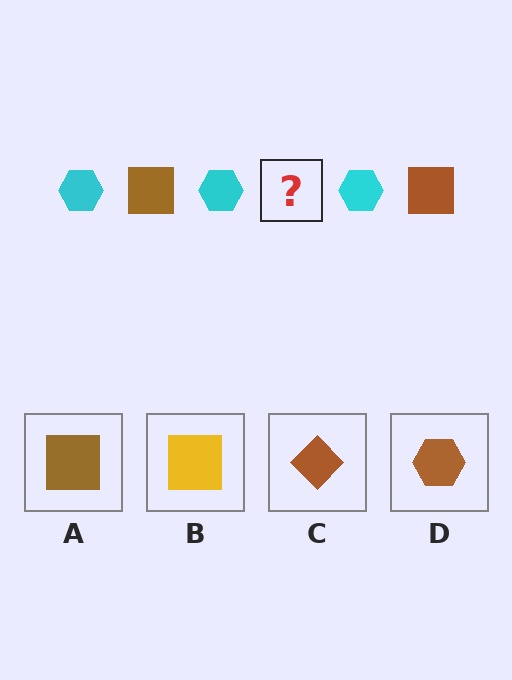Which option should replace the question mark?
Option A.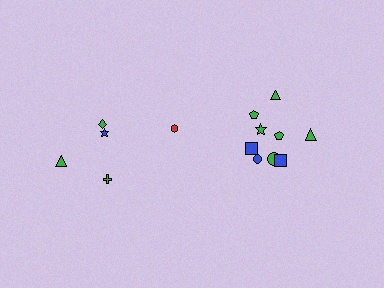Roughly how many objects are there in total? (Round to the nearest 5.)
Roughly 15 objects in total.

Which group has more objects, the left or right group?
The right group.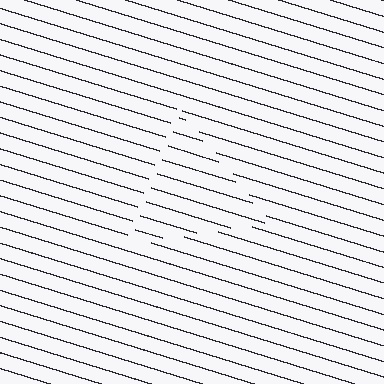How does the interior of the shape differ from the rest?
The interior of the shape contains the same grating, shifted by half a period — the contour is defined by the phase discontinuity where line-ends from the inner and outer gratings abut.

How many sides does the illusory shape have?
3 sides — the line-ends trace a triangle.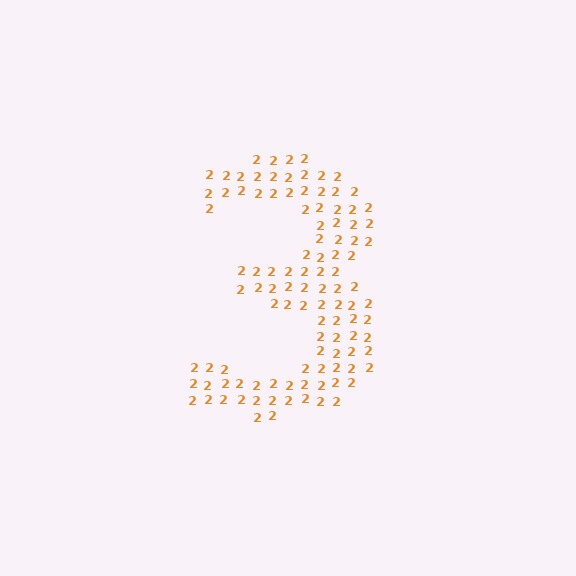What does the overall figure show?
The overall figure shows the digit 3.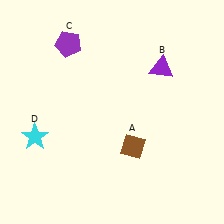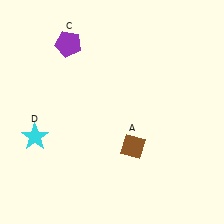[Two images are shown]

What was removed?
The purple triangle (B) was removed in Image 2.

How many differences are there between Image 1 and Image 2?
There is 1 difference between the two images.